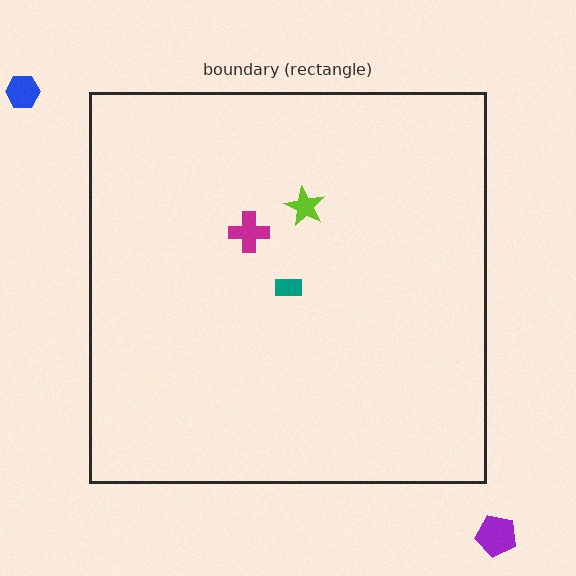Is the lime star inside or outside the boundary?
Inside.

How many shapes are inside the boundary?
3 inside, 2 outside.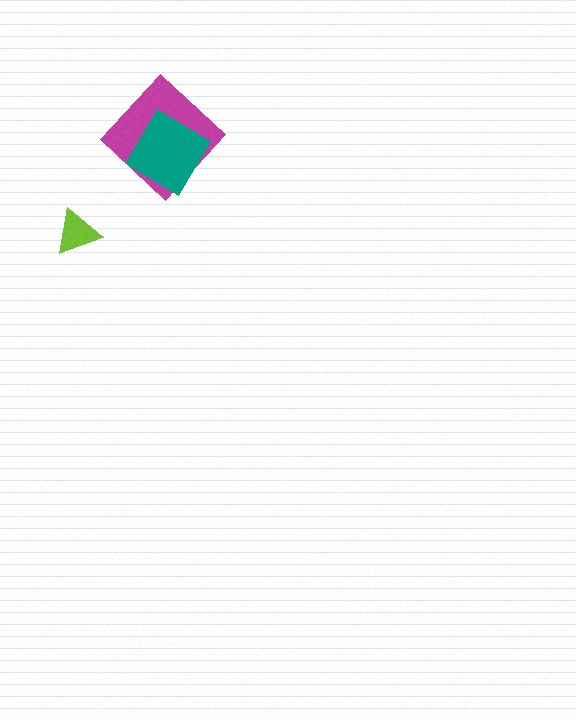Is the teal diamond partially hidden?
No, no other shape covers it.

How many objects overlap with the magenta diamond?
1 object overlaps with the magenta diamond.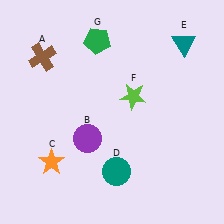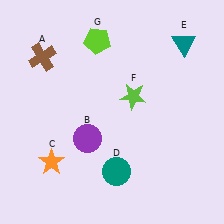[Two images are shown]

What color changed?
The pentagon (G) changed from green in Image 1 to lime in Image 2.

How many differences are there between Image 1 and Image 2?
There is 1 difference between the two images.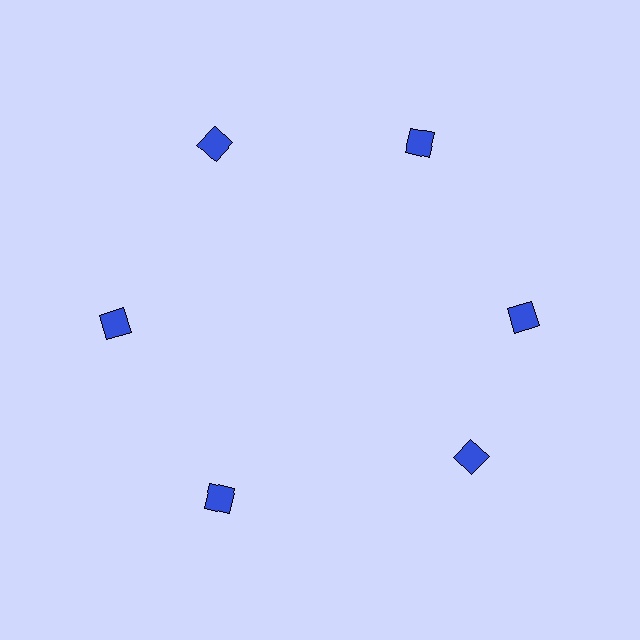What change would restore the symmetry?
The symmetry would be restored by rotating it back into even spacing with its neighbors so that all 6 squares sit at equal angles and equal distance from the center.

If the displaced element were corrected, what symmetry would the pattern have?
It would have 6-fold rotational symmetry — the pattern would map onto itself every 60 degrees.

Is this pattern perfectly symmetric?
No. The 6 blue squares are arranged in a ring, but one element near the 5 o'clock position is rotated out of alignment along the ring, breaking the 6-fold rotational symmetry.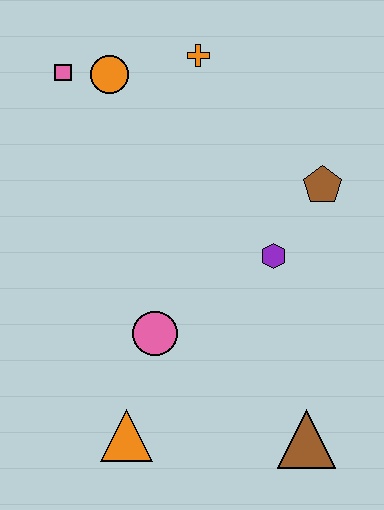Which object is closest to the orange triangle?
The pink circle is closest to the orange triangle.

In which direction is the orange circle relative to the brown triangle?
The orange circle is above the brown triangle.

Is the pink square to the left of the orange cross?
Yes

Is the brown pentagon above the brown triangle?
Yes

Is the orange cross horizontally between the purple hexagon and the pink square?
Yes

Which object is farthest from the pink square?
The brown triangle is farthest from the pink square.